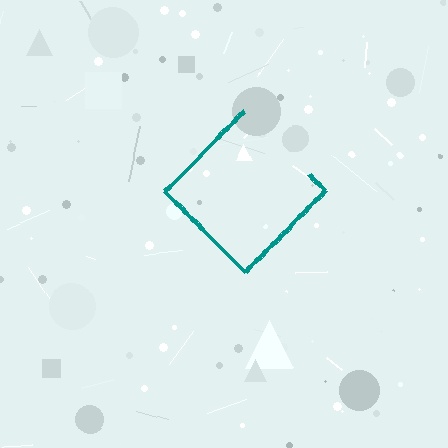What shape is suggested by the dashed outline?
The dashed outline suggests a diamond.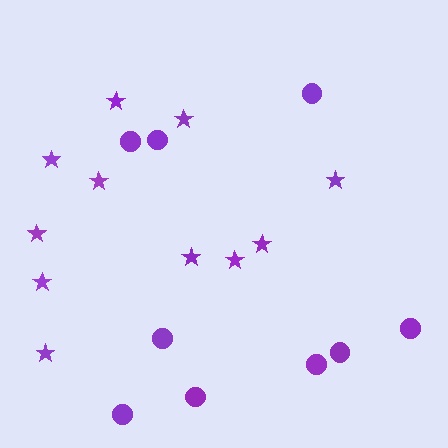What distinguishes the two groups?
There are 2 groups: one group of circles (9) and one group of stars (11).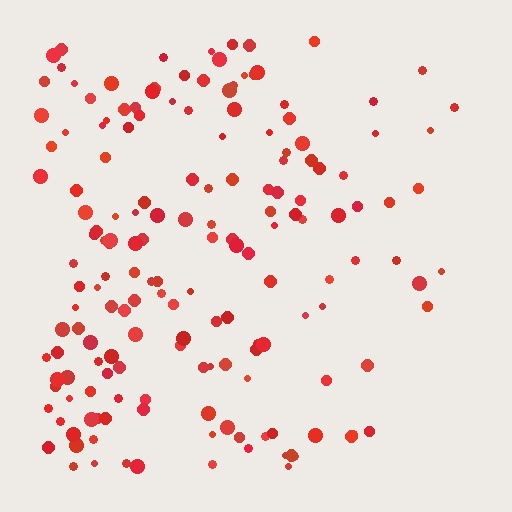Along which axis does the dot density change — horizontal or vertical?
Horizontal.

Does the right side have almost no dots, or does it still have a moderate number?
Still a moderate number, just noticeably fewer than the left.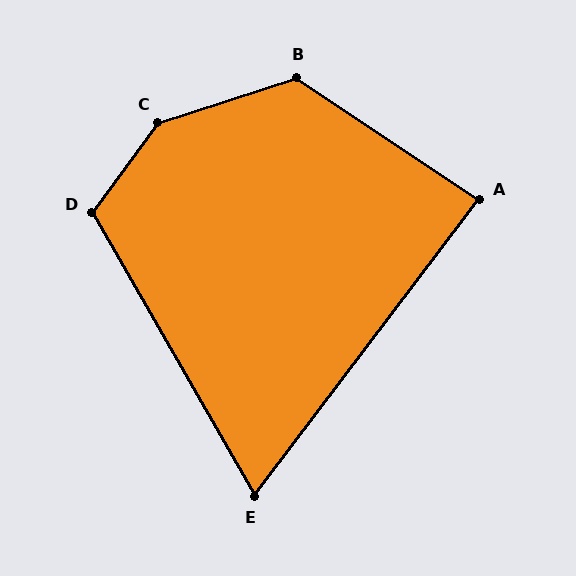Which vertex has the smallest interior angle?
E, at approximately 67 degrees.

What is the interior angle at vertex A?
Approximately 87 degrees (approximately right).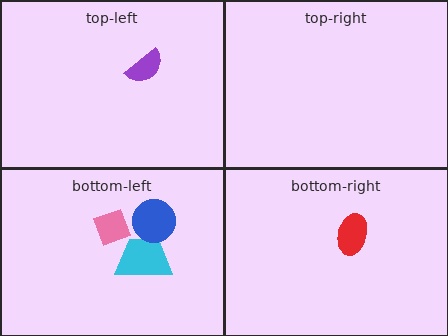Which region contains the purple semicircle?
The top-left region.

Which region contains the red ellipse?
The bottom-right region.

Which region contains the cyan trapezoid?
The bottom-left region.